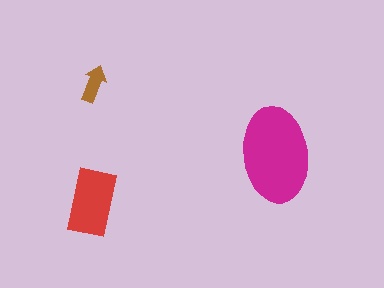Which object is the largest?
The magenta ellipse.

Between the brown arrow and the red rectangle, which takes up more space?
The red rectangle.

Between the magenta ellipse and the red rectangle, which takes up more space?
The magenta ellipse.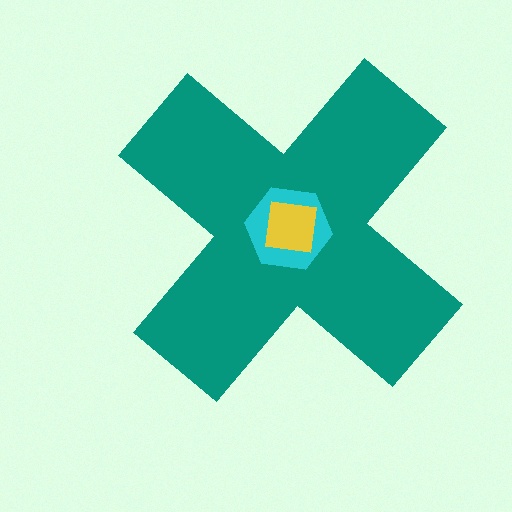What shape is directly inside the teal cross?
The cyan hexagon.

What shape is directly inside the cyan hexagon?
The yellow square.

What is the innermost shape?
The yellow square.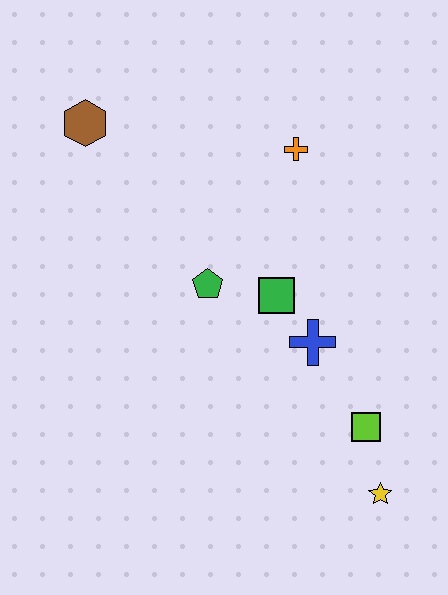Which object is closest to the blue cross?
The green square is closest to the blue cross.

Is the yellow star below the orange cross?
Yes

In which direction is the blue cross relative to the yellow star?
The blue cross is above the yellow star.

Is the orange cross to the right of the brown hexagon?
Yes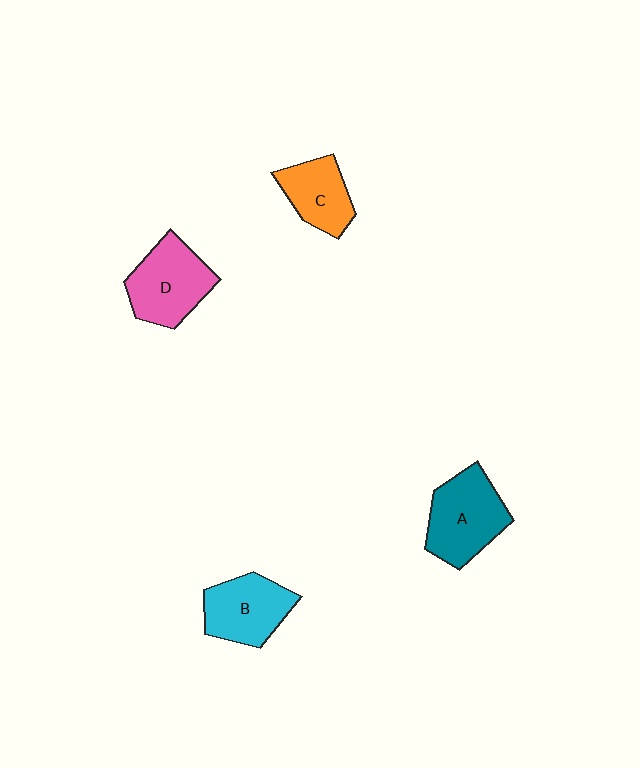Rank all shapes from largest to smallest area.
From largest to smallest: A (teal), D (pink), B (cyan), C (orange).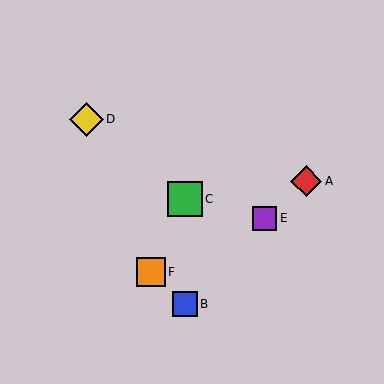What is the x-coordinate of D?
Object D is at x≈86.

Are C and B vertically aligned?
Yes, both are at x≈185.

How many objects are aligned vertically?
2 objects (B, C) are aligned vertically.